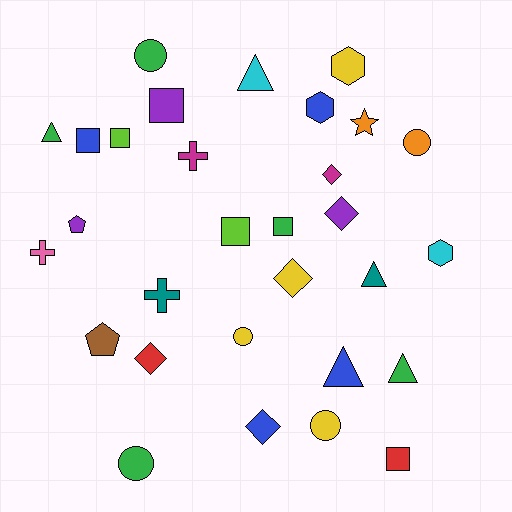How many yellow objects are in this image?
There are 4 yellow objects.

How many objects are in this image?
There are 30 objects.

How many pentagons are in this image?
There are 2 pentagons.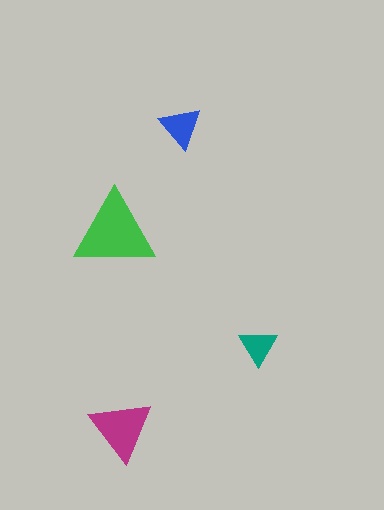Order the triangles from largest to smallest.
the green one, the magenta one, the blue one, the teal one.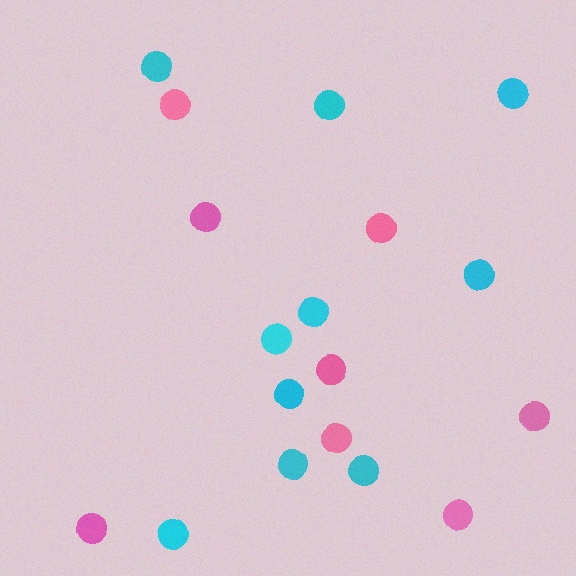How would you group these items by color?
There are 2 groups: one group of cyan circles (10) and one group of pink circles (8).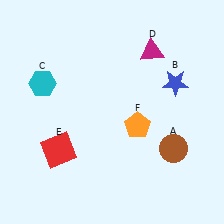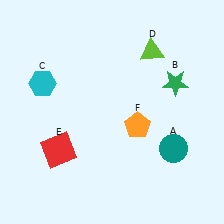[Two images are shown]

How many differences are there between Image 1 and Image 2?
There are 3 differences between the two images.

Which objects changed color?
A changed from brown to teal. B changed from blue to green. D changed from magenta to lime.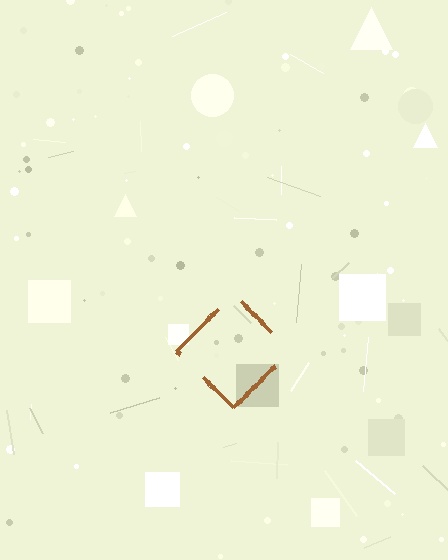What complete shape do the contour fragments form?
The contour fragments form a diamond.